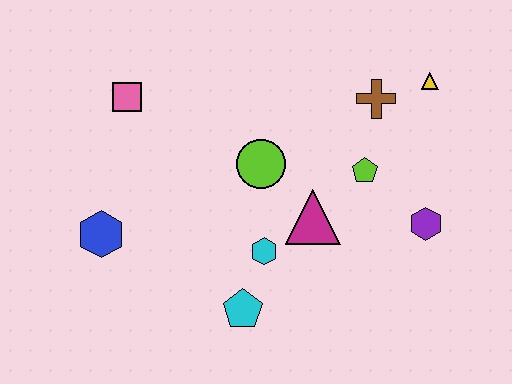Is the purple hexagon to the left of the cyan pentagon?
No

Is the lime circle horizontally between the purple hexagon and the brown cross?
No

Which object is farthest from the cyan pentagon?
The yellow triangle is farthest from the cyan pentagon.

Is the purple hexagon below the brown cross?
Yes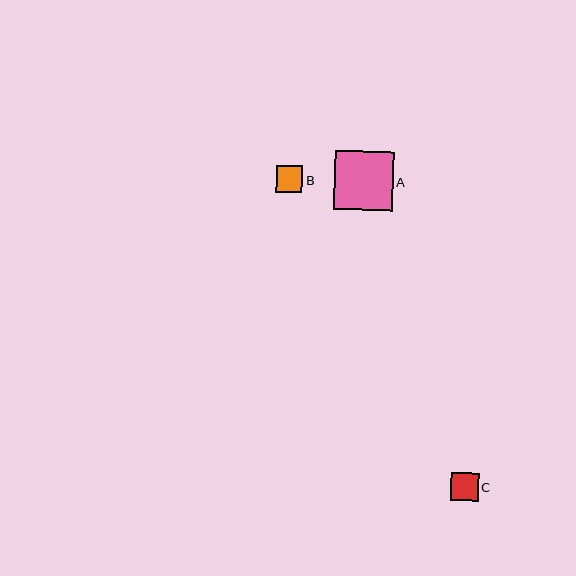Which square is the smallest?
Square B is the smallest with a size of approximately 26 pixels.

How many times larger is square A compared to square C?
Square A is approximately 2.1 times the size of square C.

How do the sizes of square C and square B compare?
Square C and square B are approximately the same size.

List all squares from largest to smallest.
From largest to smallest: A, C, B.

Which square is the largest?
Square A is the largest with a size of approximately 58 pixels.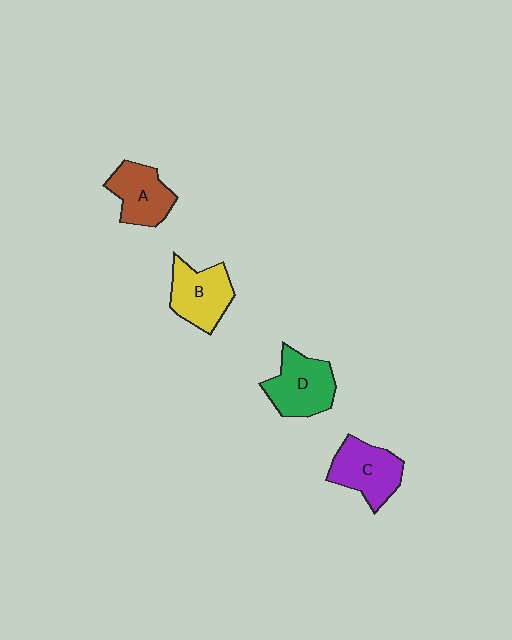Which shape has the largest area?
Shape D (green).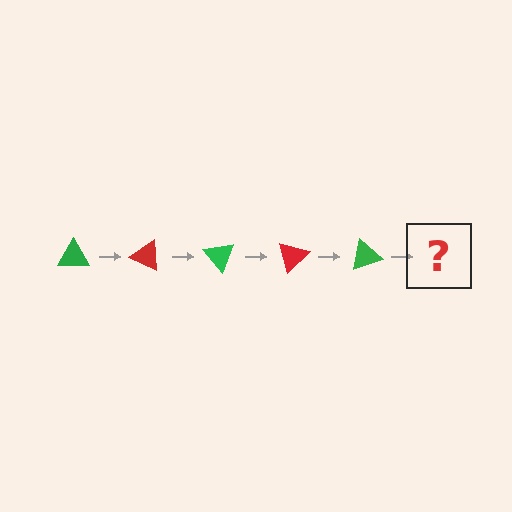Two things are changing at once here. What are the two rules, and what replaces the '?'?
The two rules are that it rotates 25 degrees each step and the color cycles through green and red. The '?' should be a red triangle, rotated 125 degrees from the start.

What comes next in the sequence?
The next element should be a red triangle, rotated 125 degrees from the start.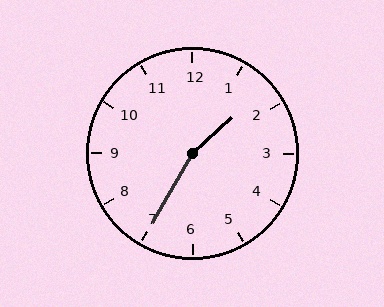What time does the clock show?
1:35.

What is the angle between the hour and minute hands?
Approximately 162 degrees.